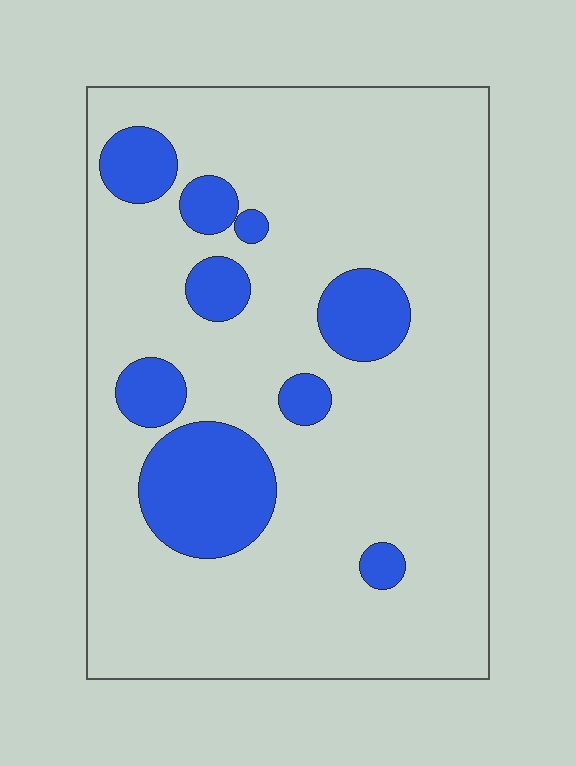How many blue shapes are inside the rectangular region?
9.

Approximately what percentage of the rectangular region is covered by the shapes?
Approximately 20%.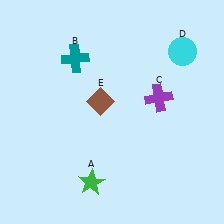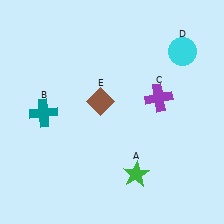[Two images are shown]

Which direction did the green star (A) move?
The green star (A) moved right.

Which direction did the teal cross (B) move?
The teal cross (B) moved down.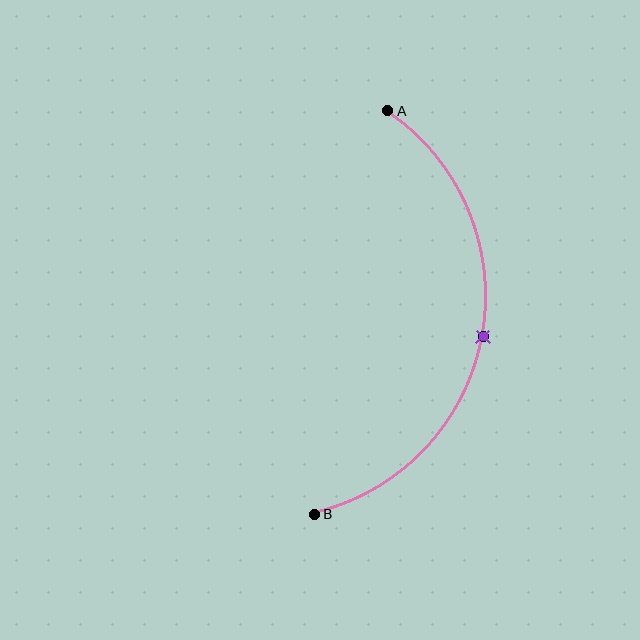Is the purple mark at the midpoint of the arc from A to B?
Yes. The purple mark lies on the arc at equal arc-length from both A and B — it is the arc midpoint.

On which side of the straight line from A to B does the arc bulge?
The arc bulges to the right of the straight line connecting A and B.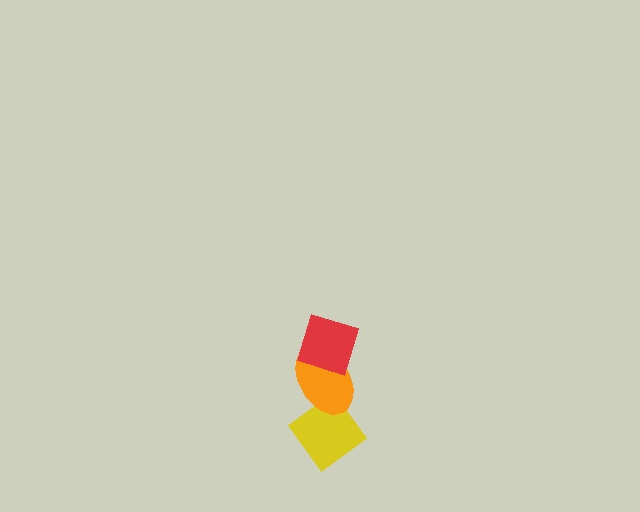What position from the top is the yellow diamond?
The yellow diamond is 3rd from the top.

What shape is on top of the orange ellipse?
The red diamond is on top of the orange ellipse.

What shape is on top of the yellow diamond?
The orange ellipse is on top of the yellow diamond.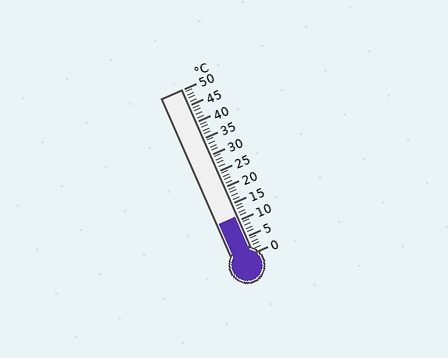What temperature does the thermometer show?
The thermometer shows approximately 11°C.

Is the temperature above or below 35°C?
The temperature is below 35°C.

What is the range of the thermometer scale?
The thermometer scale ranges from 0°C to 50°C.